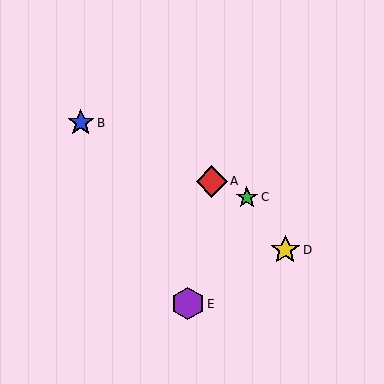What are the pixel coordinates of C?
Object C is at (247, 197).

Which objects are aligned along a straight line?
Objects A, B, C are aligned along a straight line.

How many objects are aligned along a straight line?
3 objects (A, B, C) are aligned along a straight line.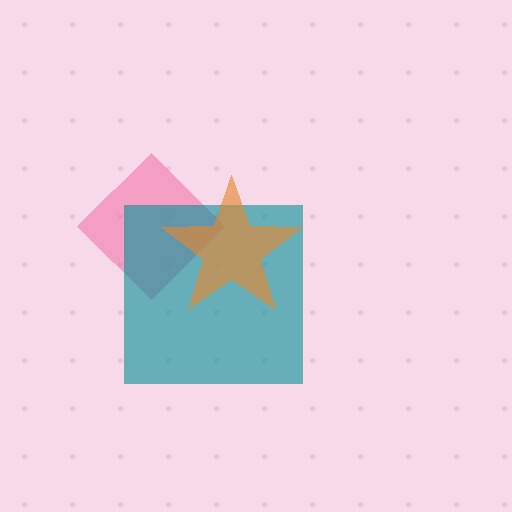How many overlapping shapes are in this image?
There are 3 overlapping shapes in the image.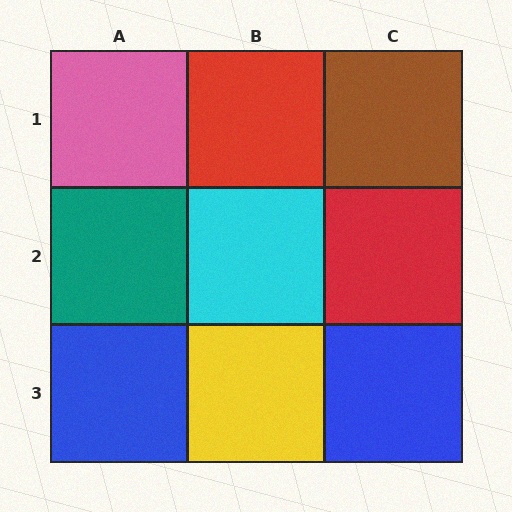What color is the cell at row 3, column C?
Blue.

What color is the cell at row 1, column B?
Red.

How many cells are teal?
1 cell is teal.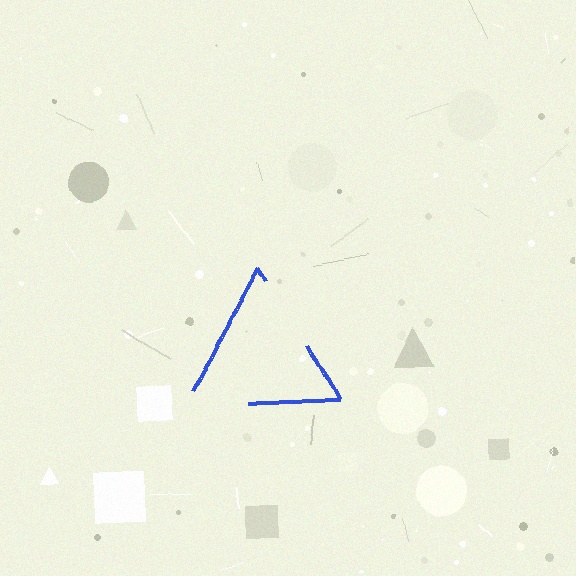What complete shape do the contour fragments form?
The contour fragments form a triangle.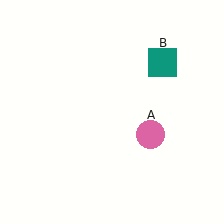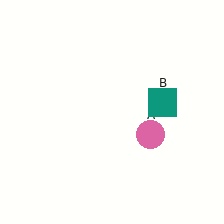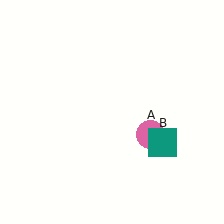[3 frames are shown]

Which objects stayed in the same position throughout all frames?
Pink circle (object A) remained stationary.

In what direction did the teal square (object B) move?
The teal square (object B) moved down.